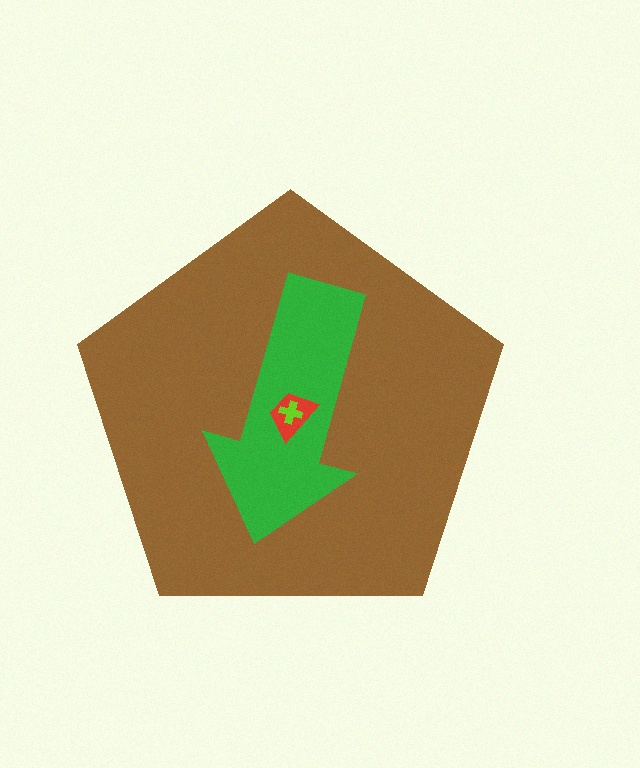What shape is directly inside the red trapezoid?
The lime cross.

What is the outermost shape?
The brown pentagon.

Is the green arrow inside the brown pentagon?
Yes.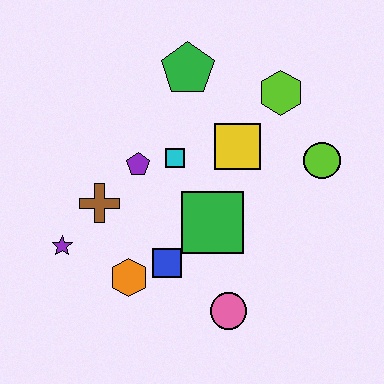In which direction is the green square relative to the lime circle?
The green square is to the left of the lime circle.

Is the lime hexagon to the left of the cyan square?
No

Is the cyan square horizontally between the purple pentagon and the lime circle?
Yes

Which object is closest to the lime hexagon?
The yellow square is closest to the lime hexagon.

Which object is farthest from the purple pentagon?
The lime circle is farthest from the purple pentagon.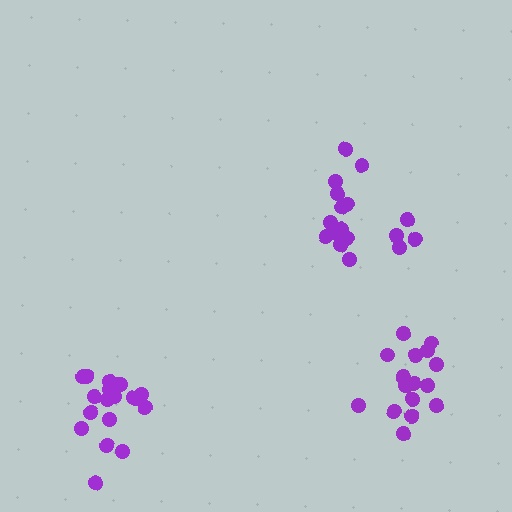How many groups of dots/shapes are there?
There are 3 groups.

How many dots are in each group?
Group 1: 17 dots, Group 2: 19 dots, Group 3: 16 dots (52 total).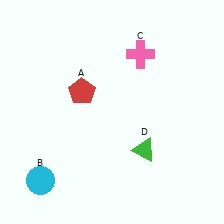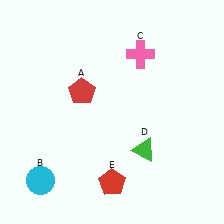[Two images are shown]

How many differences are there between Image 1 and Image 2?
There is 1 difference between the two images.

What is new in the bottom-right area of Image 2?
A red pentagon (E) was added in the bottom-right area of Image 2.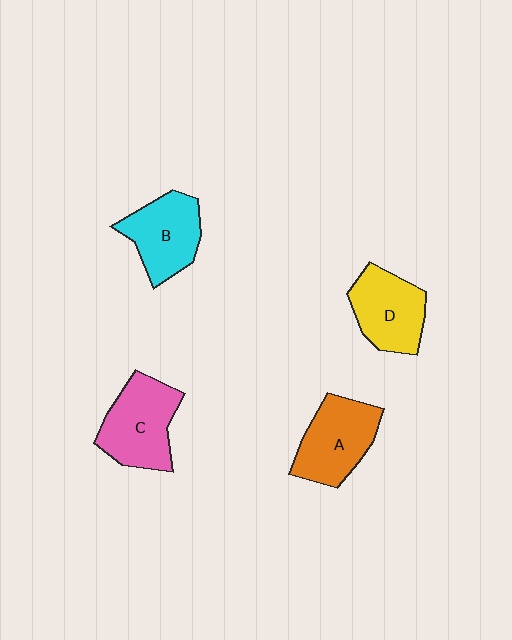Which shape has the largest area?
Shape C (pink).